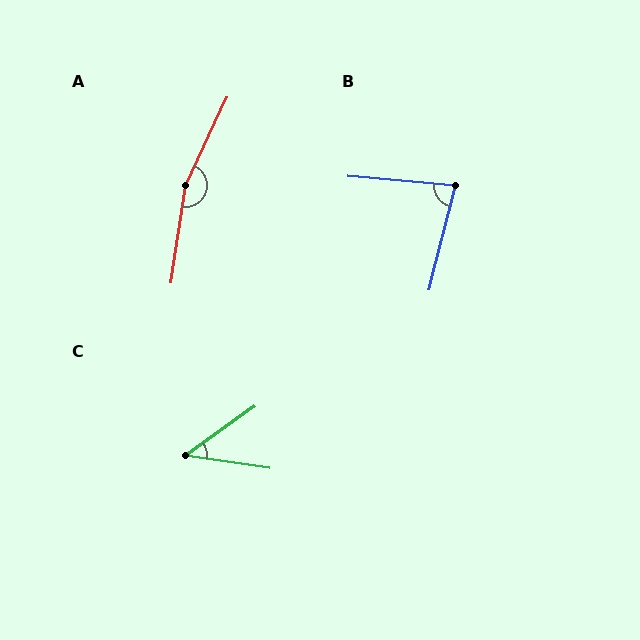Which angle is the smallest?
C, at approximately 43 degrees.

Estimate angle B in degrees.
Approximately 81 degrees.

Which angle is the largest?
A, at approximately 164 degrees.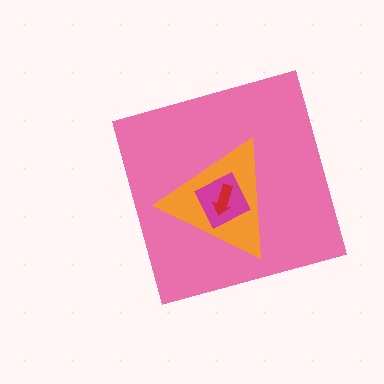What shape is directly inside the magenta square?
The red arrow.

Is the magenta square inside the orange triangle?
Yes.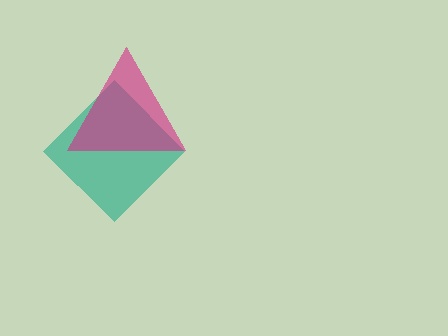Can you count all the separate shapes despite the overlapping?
Yes, there are 2 separate shapes.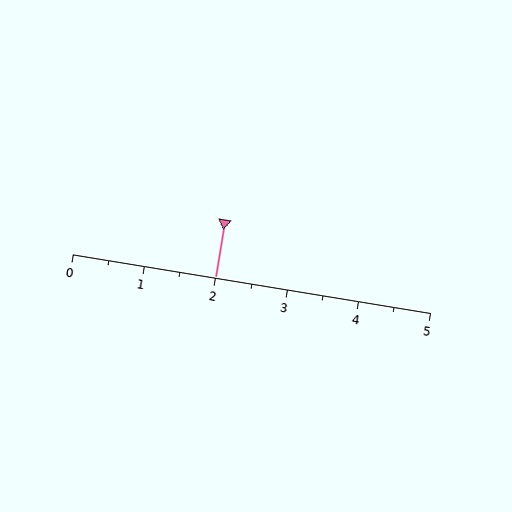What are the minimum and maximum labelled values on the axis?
The axis runs from 0 to 5.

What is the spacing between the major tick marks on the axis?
The major ticks are spaced 1 apart.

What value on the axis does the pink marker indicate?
The marker indicates approximately 2.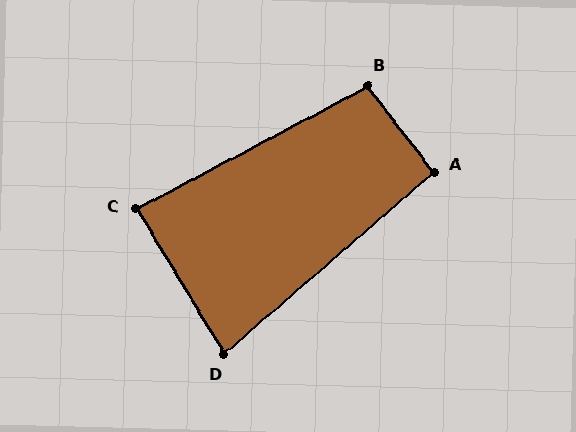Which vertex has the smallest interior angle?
D, at approximately 80 degrees.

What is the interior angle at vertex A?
Approximately 93 degrees (approximately right).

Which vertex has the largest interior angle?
B, at approximately 100 degrees.